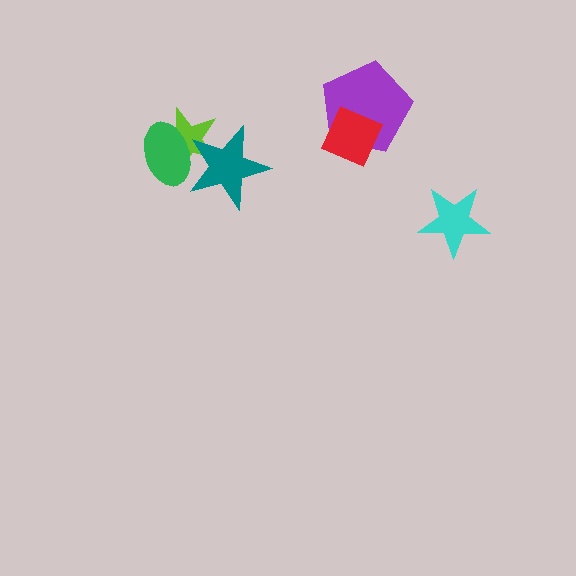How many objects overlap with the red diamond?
1 object overlaps with the red diamond.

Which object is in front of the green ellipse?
The teal star is in front of the green ellipse.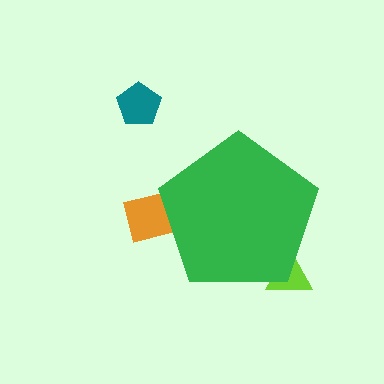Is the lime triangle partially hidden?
Yes, the lime triangle is partially hidden behind the green pentagon.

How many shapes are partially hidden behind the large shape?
2 shapes are partially hidden.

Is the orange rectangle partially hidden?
Yes, the orange rectangle is partially hidden behind the green pentagon.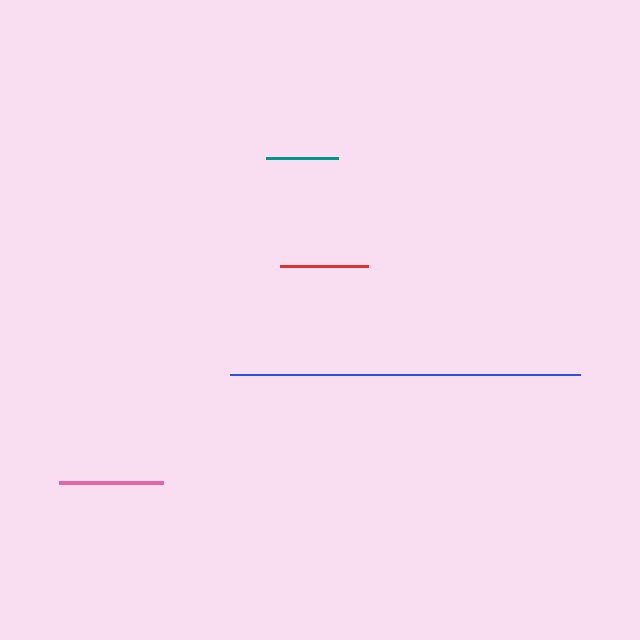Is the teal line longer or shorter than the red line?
The red line is longer than the teal line.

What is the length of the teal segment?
The teal segment is approximately 72 pixels long.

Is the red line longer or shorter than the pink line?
The pink line is longer than the red line.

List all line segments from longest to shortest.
From longest to shortest: blue, pink, red, teal.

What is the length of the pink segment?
The pink segment is approximately 104 pixels long.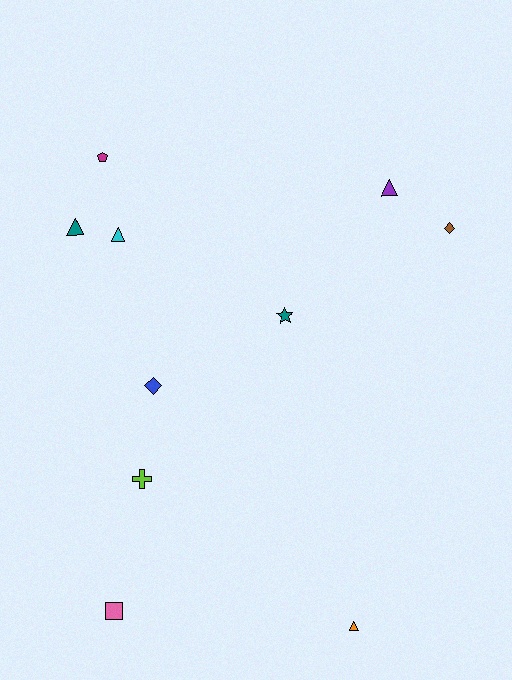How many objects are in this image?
There are 10 objects.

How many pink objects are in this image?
There is 1 pink object.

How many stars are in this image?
There is 1 star.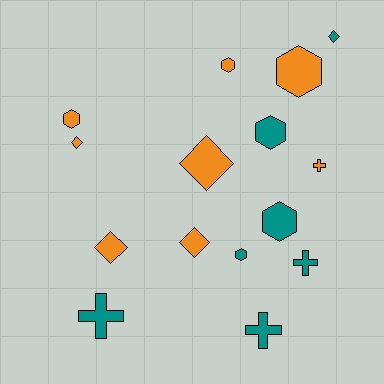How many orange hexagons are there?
There are 3 orange hexagons.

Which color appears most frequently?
Orange, with 8 objects.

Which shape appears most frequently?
Hexagon, with 6 objects.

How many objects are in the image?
There are 15 objects.